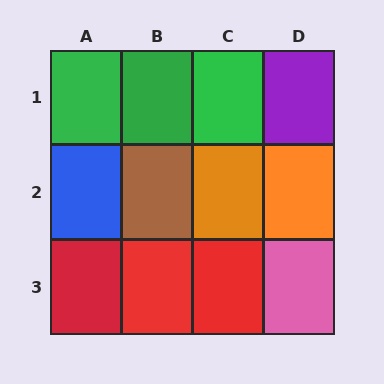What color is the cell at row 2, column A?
Blue.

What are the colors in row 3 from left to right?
Red, red, red, pink.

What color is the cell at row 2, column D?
Orange.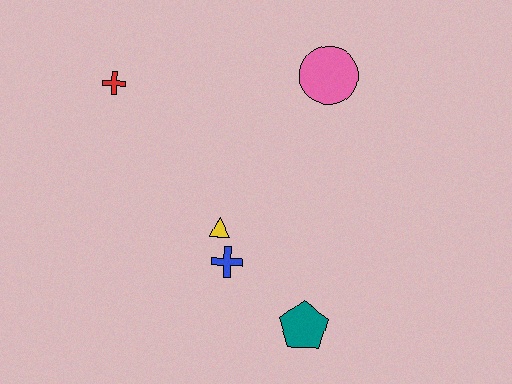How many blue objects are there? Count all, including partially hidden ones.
There is 1 blue object.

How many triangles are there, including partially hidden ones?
There is 1 triangle.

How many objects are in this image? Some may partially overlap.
There are 5 objects.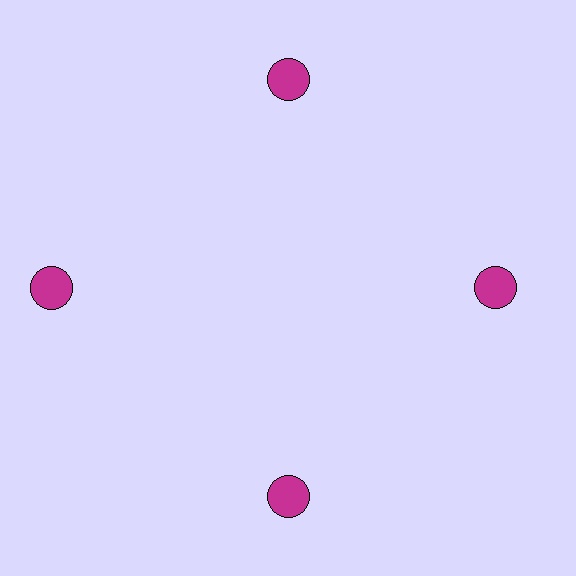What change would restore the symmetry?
The symmetry would be restored by moving it inward, back onto the ring so that all 4 circles sit at equal angles and equal distance from the center.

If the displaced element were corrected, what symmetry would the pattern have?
It would have 4-fold rotational symmetry — the pattern would map onto itself every 90 degrees.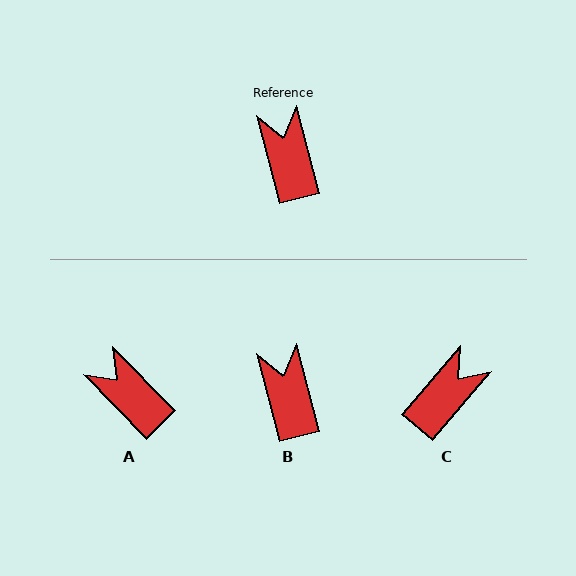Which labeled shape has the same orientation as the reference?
B.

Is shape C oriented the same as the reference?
No, it is off by about 55 degrees.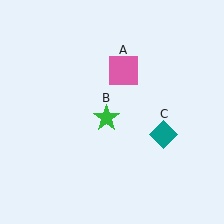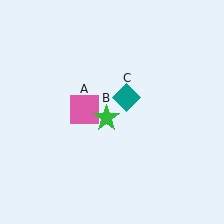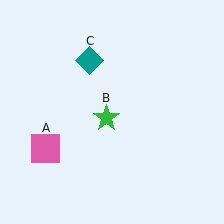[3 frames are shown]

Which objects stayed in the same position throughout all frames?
Green star (object B) remained stationary.